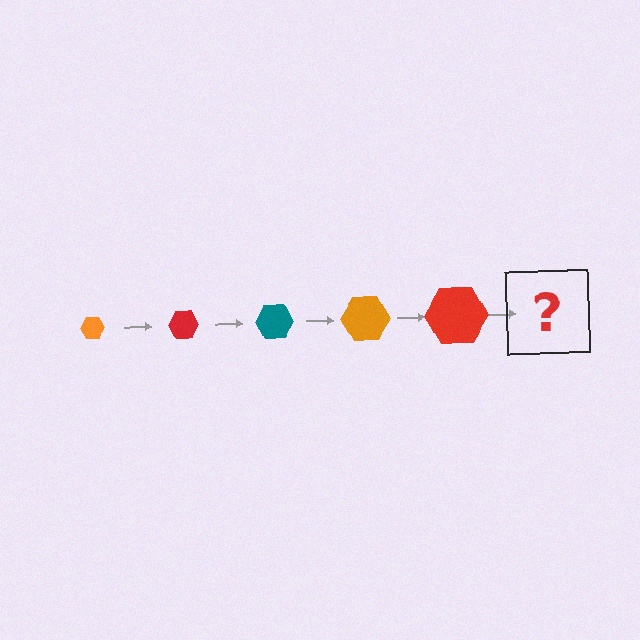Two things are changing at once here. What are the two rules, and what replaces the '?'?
The two rules are that the hexagon grows larger each step and the color cycles through orange, red, and teal. The '?' should be a teal hexagon, larger than the previous one.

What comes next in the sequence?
The next element should be a teal hexagon, larger than the previous one.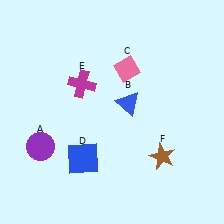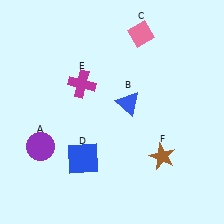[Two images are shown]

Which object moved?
The pink diamond (C) moved up.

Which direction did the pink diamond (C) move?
The pink diamond (C) moved up.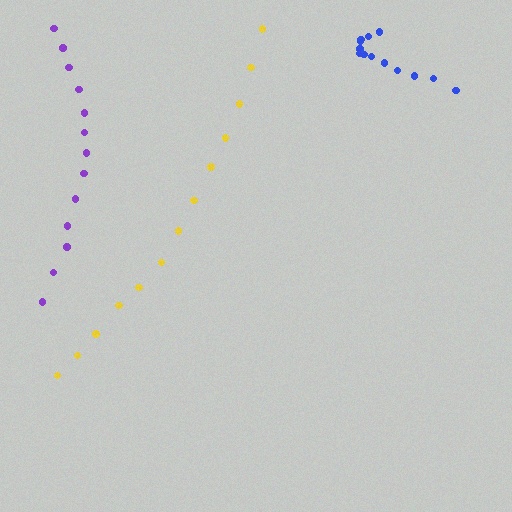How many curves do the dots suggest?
There are 3 distinct paths.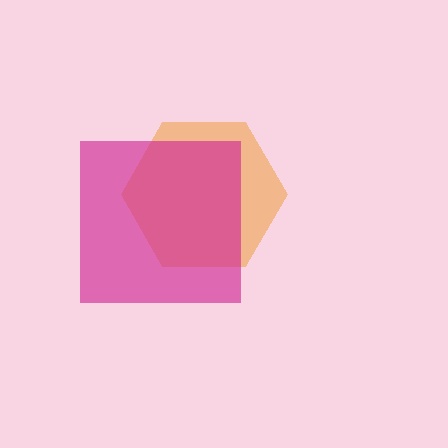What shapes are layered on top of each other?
The layered shapes are: an orange hexagon, a magenta square.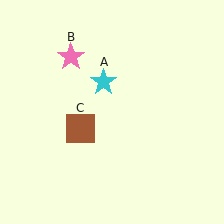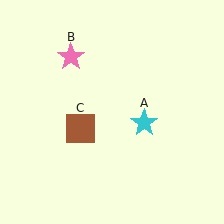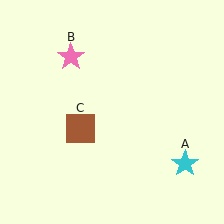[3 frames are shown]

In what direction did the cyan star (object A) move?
The cyan star (object A) moved down and to the right.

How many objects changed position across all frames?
1 object changed position: cyan star (object A).